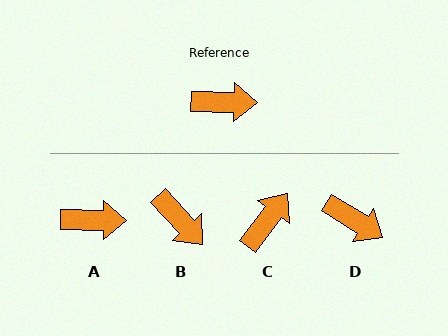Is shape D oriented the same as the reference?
No, it is off by about 31 degrees.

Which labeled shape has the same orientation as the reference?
A.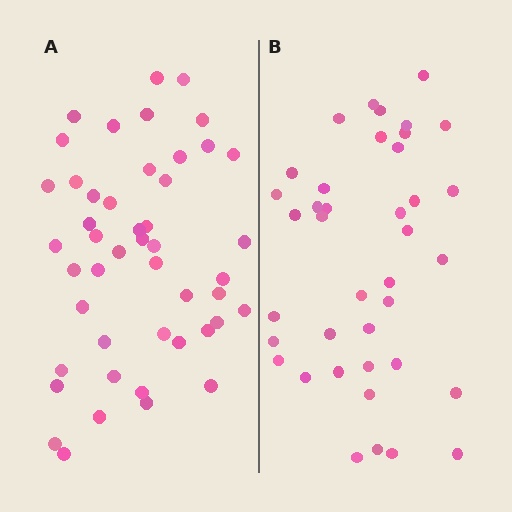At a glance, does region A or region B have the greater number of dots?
Region A (the left region) has more dots.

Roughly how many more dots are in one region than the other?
Region A has roughly 8 or so more dots than region B.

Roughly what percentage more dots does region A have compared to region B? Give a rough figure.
About 20% more.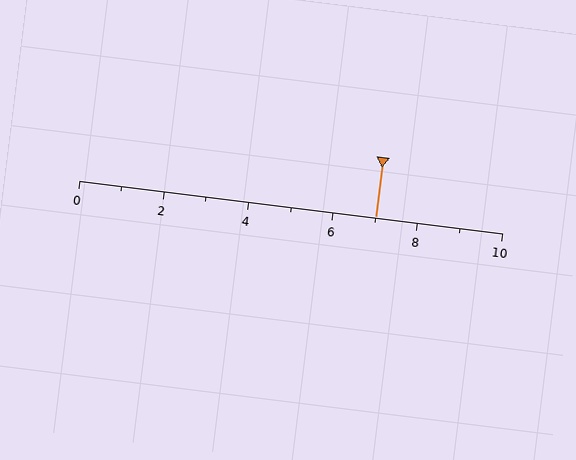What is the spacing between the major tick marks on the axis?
The major ticks are spaced 2 apart.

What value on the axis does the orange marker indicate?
The marker indicates approximately 7.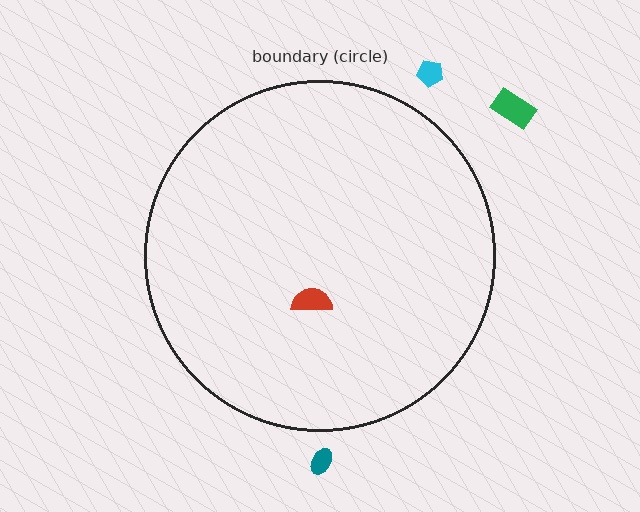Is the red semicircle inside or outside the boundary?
Inside.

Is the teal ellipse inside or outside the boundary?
Outside.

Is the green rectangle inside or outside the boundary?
Outside.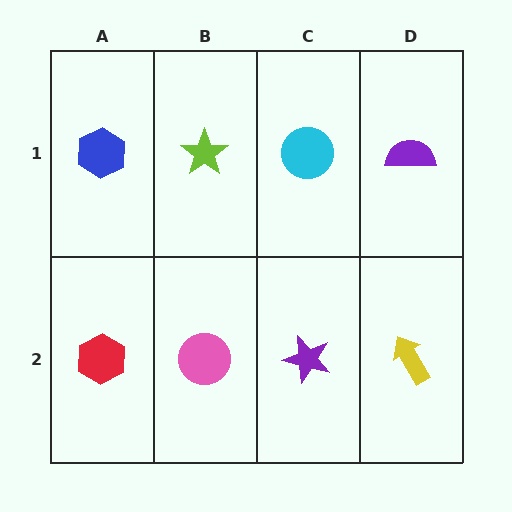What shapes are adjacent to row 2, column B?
A lime star (row 1, column B), a red hexagon (row 2, column A), a purple star (row 2, column C).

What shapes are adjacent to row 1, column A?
A red hexagon (row 2, column A), a lime star (row 1, column B).